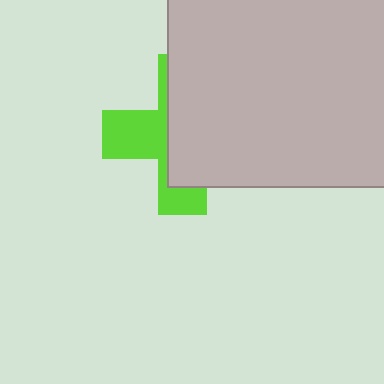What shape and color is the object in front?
The object in front is a light gray rectangle.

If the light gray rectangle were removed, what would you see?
You would see the complete lime cross.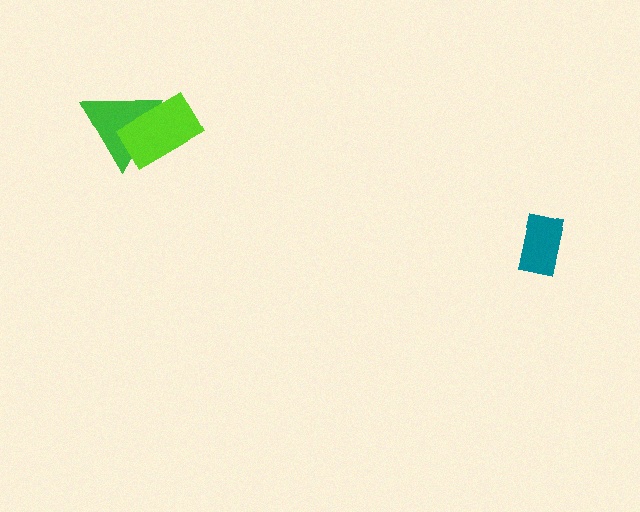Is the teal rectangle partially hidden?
No, no other shape covers it.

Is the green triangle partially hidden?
Yes, it is partially covered by another shape.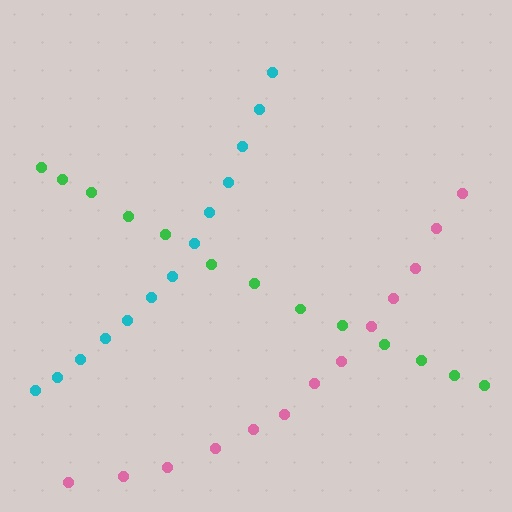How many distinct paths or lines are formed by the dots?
There are 3 distinct paths.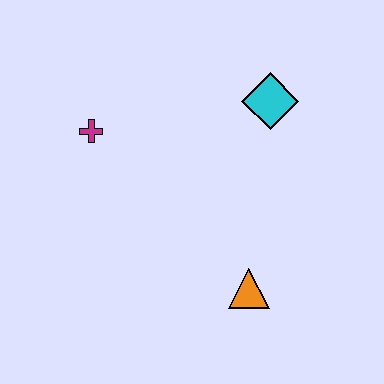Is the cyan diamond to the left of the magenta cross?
No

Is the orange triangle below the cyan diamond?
Yes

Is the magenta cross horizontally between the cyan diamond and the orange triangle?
No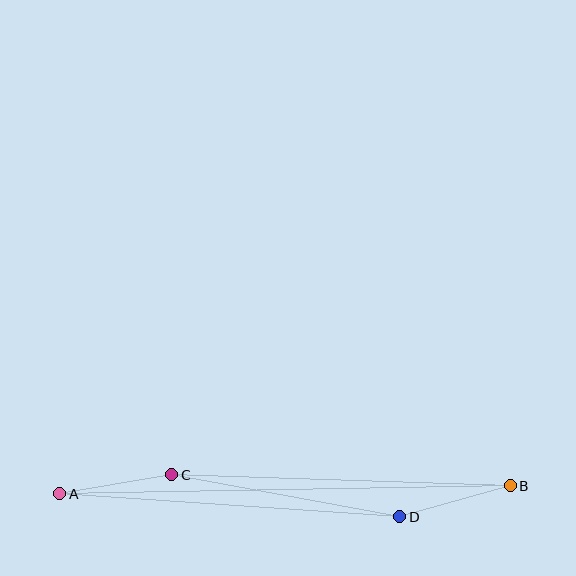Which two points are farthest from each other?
Points A and B are farthest from each other.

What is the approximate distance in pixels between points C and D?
The distance between C and D is approximately 232 pixels.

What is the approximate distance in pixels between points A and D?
The distance between A and D is approximately 341 pixels.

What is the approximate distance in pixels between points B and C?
The distance between B and C is approximately 339 pixels.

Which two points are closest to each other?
Points A and C are closest to each other.